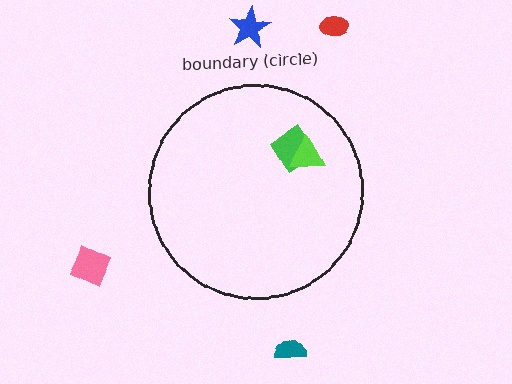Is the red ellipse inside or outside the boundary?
Outside.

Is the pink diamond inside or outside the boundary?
Outside.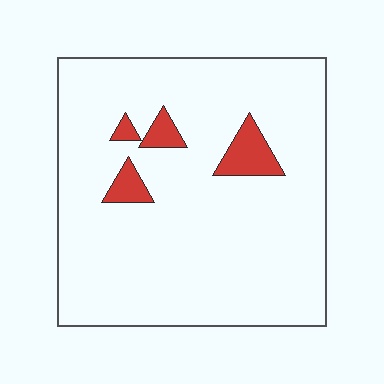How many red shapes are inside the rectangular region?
4.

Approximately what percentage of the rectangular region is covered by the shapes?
Approximately 5%.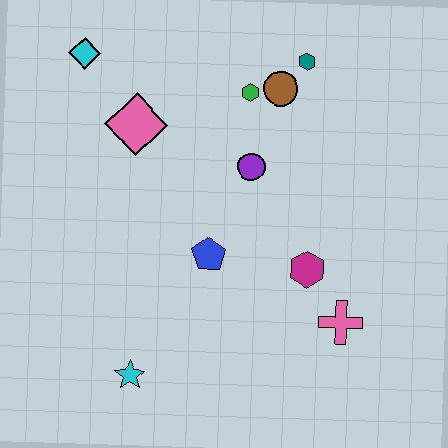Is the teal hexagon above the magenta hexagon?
Yes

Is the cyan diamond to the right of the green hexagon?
No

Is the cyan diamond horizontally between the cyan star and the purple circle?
No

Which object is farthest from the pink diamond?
The pink cross is farthest from the pink diamond.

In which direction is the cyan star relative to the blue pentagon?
The cyan star is below the blue pentagon.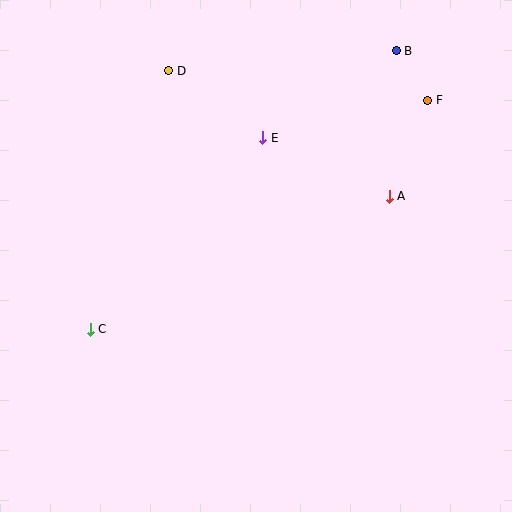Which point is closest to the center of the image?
Point E at (263, 138) is closest to the center.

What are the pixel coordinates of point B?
Point B is at (396, 51).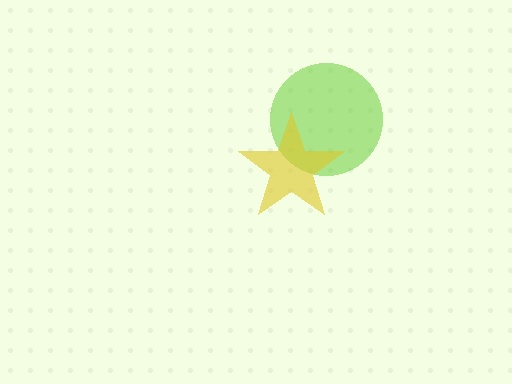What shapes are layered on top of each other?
The layered shapes are: a lime circle, a yellow star.